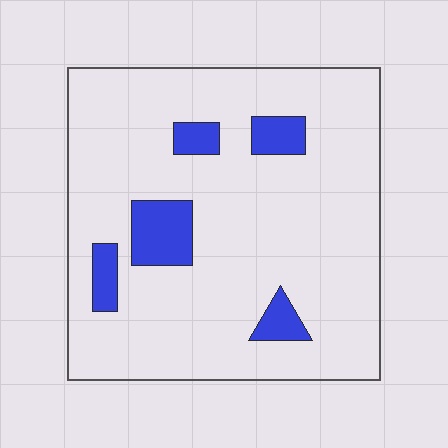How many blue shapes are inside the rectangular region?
5.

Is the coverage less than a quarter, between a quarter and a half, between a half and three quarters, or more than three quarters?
Less than a quarter.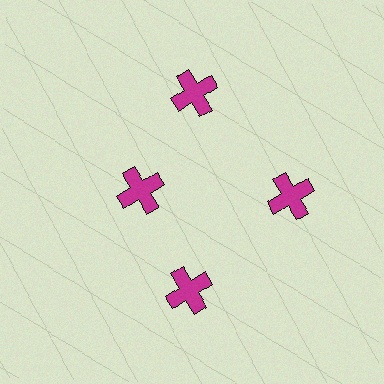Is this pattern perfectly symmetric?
No. The 4 magenta crosses are arranged in a ring, but one element near the 9 o'clock position is pulled inward toward the center, breaking the 4-fold rotational symmetry.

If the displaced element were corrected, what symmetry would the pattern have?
It would have 4-fold rotational symmetry — the pattern would map onto itself every 90 degrees.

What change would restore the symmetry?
The symmetry would be restored by moving it outward, back onto the ring so that all 4 crosses sit at equal angles and equal distance from the center.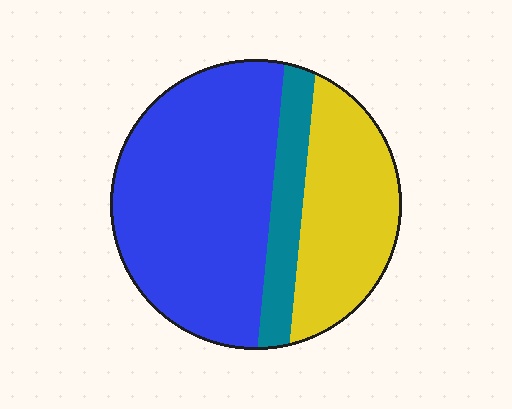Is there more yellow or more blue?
Blue.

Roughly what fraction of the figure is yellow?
Yellow takes up about one third (1/3) of the figure.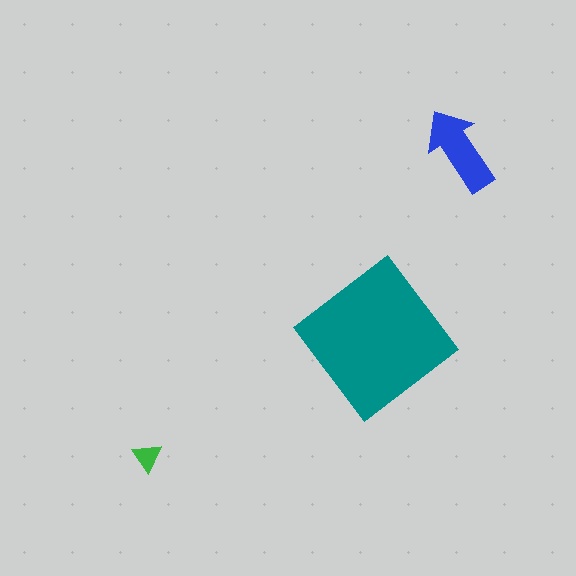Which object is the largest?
The teal diamond.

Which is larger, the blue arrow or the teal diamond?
The teal diamond.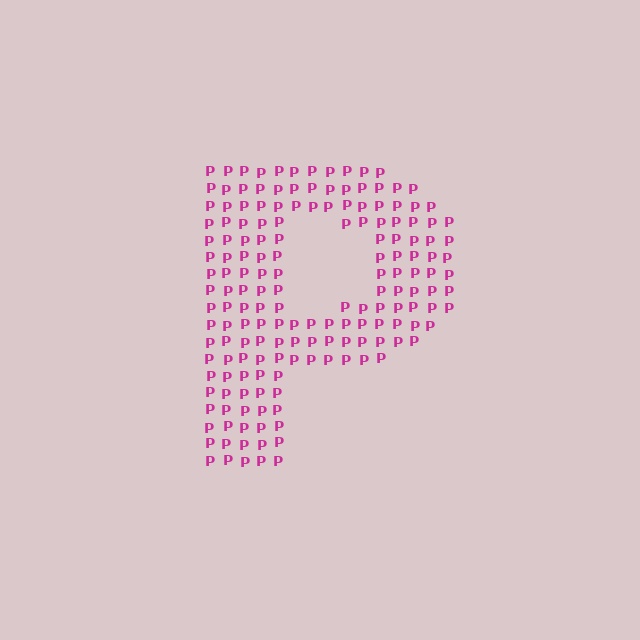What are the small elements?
The small elements are letter P's.